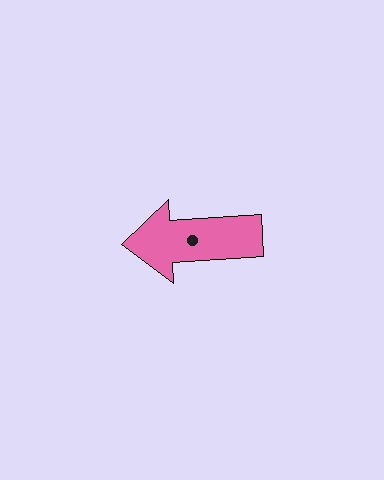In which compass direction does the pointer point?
West.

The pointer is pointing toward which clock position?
Roughly 9 o'clock.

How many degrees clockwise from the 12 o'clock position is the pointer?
Approximately 266 degrees.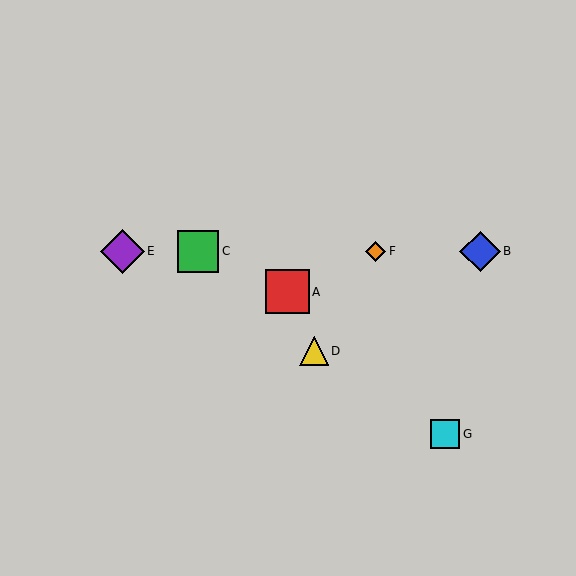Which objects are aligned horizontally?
Objects B, C, E, F are aligned horizontally.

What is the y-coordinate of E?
Object E is at y≈251.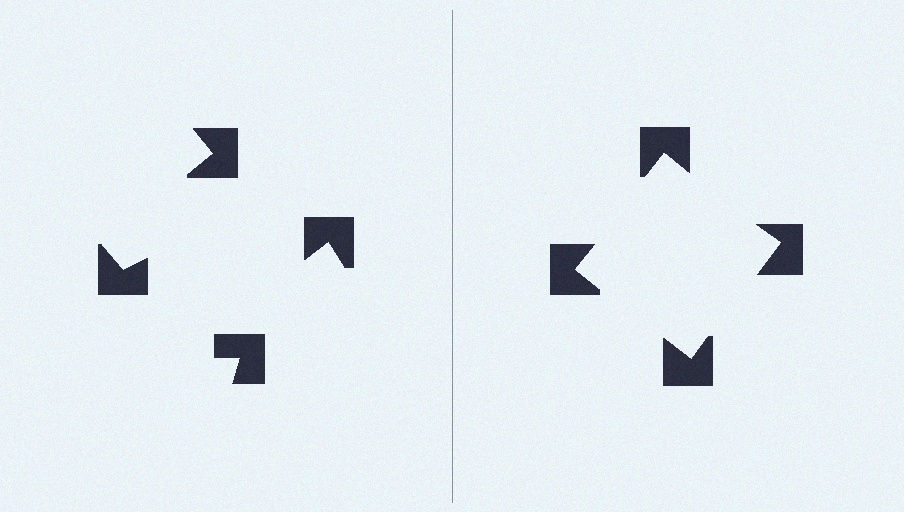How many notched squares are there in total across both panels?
8 — 4 on each side.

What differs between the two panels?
The notched squares are positioned identically on both sides; only the wedge orientations differ. On the right they align to a square; on the left they are misaligned.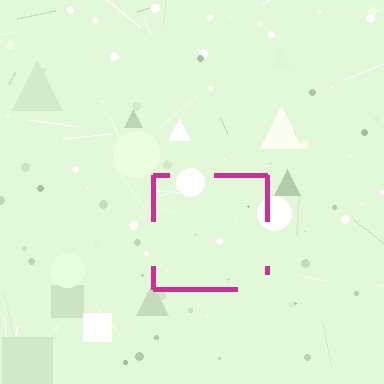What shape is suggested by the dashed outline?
The dashed outline suggests a square.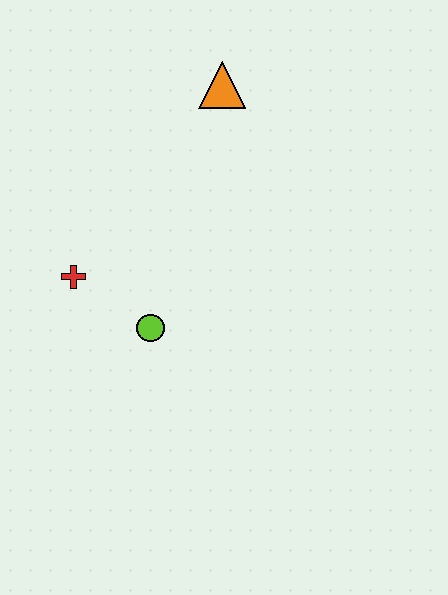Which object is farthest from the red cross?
The orange triangle is farthest from the red cross.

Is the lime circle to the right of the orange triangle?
No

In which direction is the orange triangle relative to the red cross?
The orange triangle is above the red cross.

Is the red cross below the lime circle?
No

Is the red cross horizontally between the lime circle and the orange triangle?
No